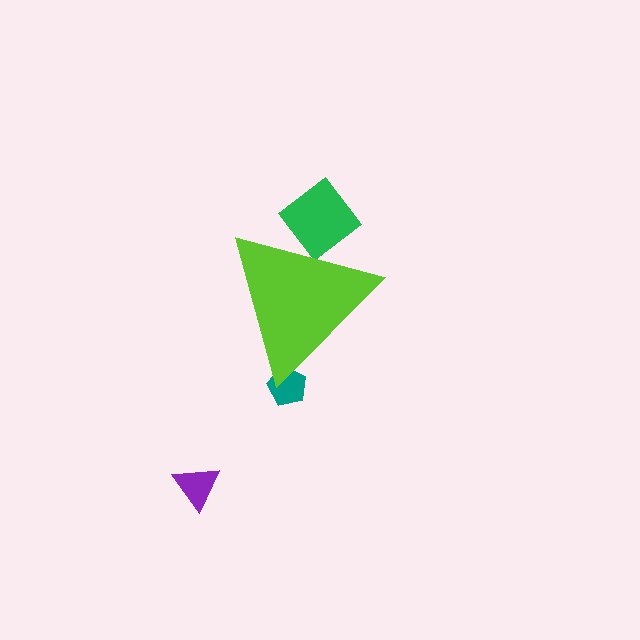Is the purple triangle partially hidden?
No, the purple triangle is fully visible.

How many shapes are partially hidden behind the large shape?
2 shapes are partially hidden.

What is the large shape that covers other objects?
A lime triangle.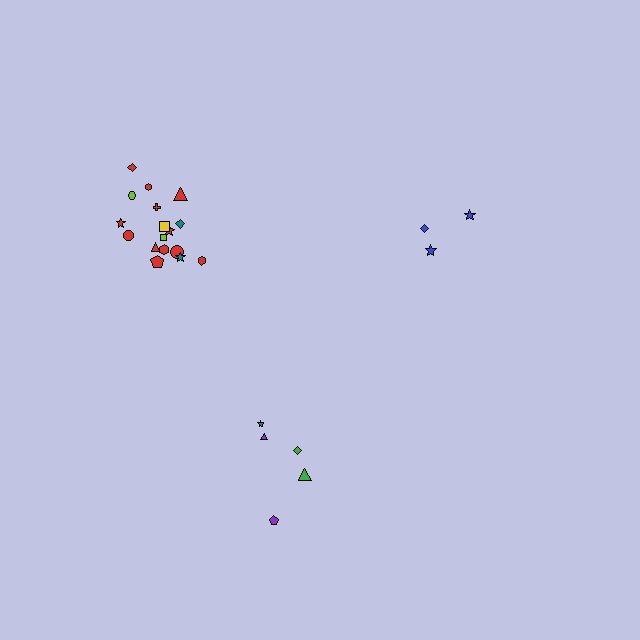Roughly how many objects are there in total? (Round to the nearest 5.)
Roughly 25 objects in total.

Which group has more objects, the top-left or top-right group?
The top-left group.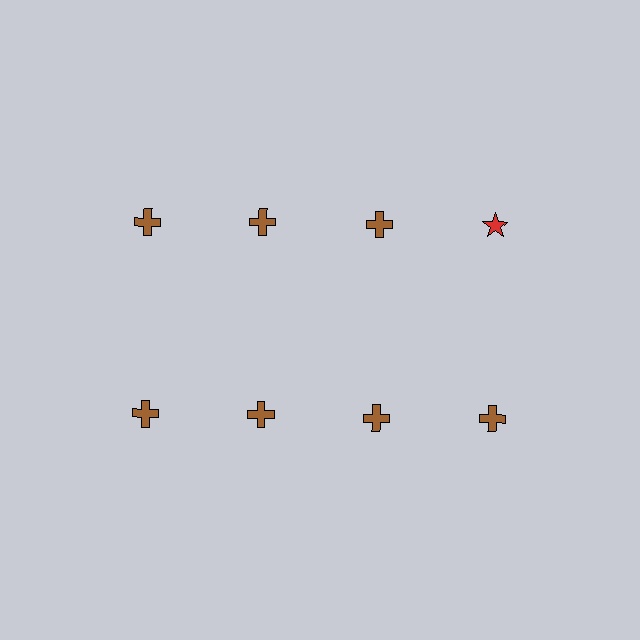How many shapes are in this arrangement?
There are 8 shapes arranged in a grid pattern.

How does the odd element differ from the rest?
It differs in both color (red instead of brown) and shape (star instead of cross).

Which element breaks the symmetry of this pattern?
The red star in the top row, second from right column breaks the symmetry. All other shapes are brown crosses.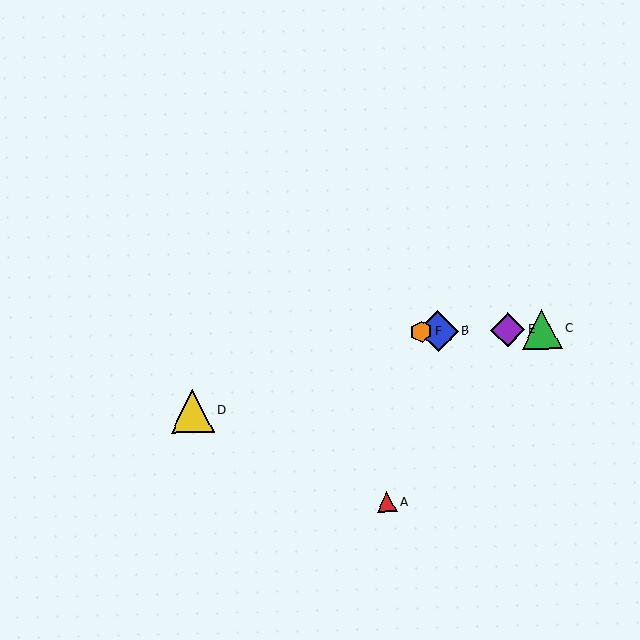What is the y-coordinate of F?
Object F is at y≈332.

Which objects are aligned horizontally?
Objects B, C, E, F are aligned horizontally.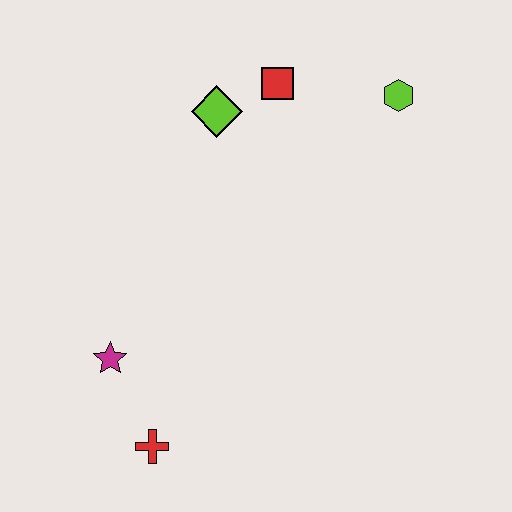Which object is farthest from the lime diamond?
The red cross is farthest from the lime diamond.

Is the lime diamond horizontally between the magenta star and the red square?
Yes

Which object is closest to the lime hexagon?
The red square is closest to the lime hexagon.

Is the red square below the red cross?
No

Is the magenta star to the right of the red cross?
No